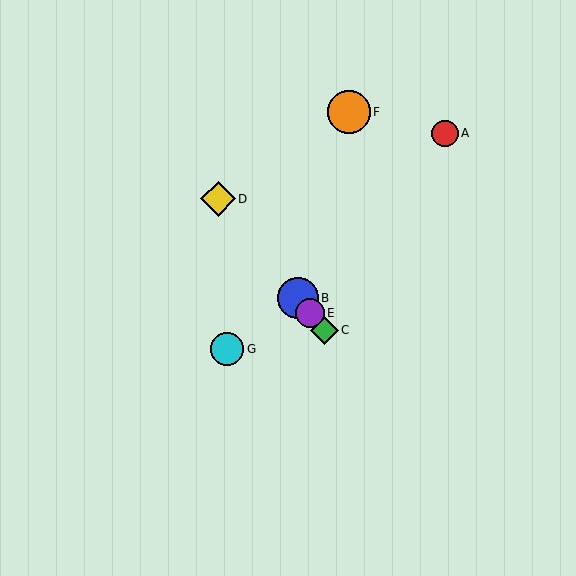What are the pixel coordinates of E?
Object E is at (310, 313).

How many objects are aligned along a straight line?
4 objects (B, C, D, E) are aligned along a straight line.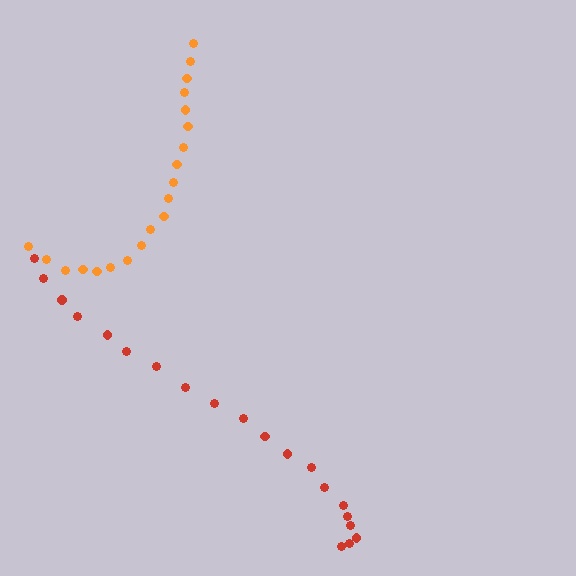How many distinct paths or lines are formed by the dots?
There are 2 distinct paths.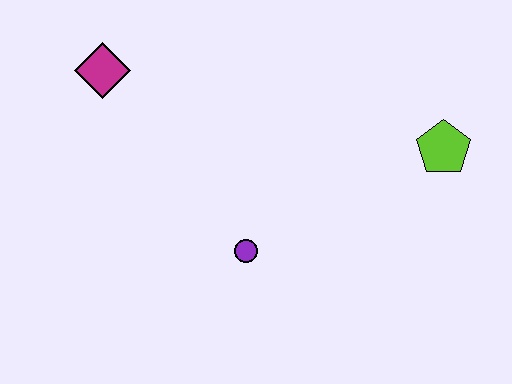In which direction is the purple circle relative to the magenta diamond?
The purple circle is below the magenta diamond.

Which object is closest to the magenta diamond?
The purple circle is closest to the magenta diamond.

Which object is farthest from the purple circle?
The magenta diamond is farthest from the purple circle.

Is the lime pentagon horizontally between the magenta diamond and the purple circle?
No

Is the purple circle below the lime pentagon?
Yes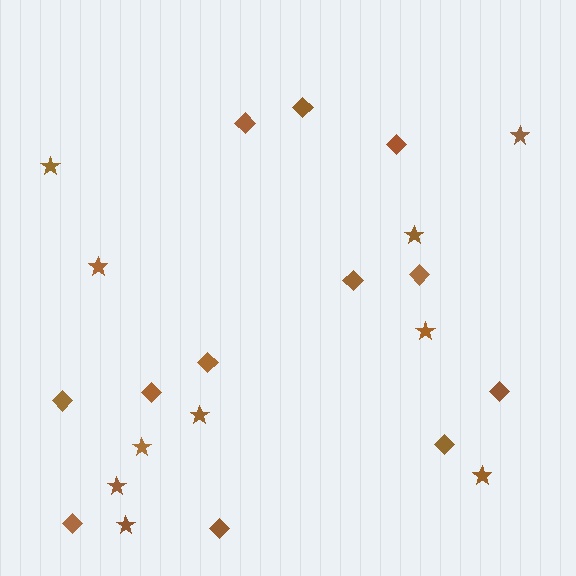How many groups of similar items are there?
There are 2 groups: one group of stars (10) and one group of diamonds (12).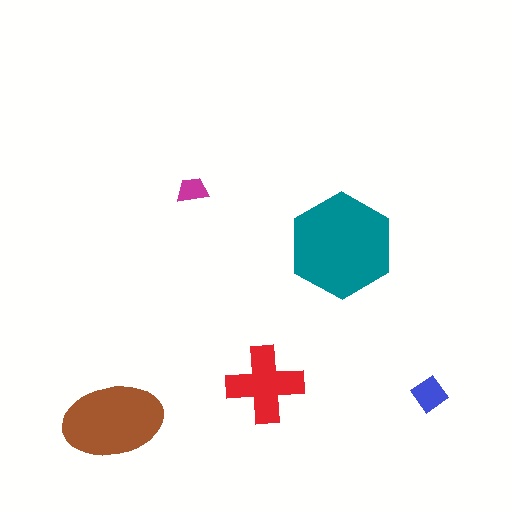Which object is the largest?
The teal hexagon.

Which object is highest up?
The magenta trapezoid is topmost.